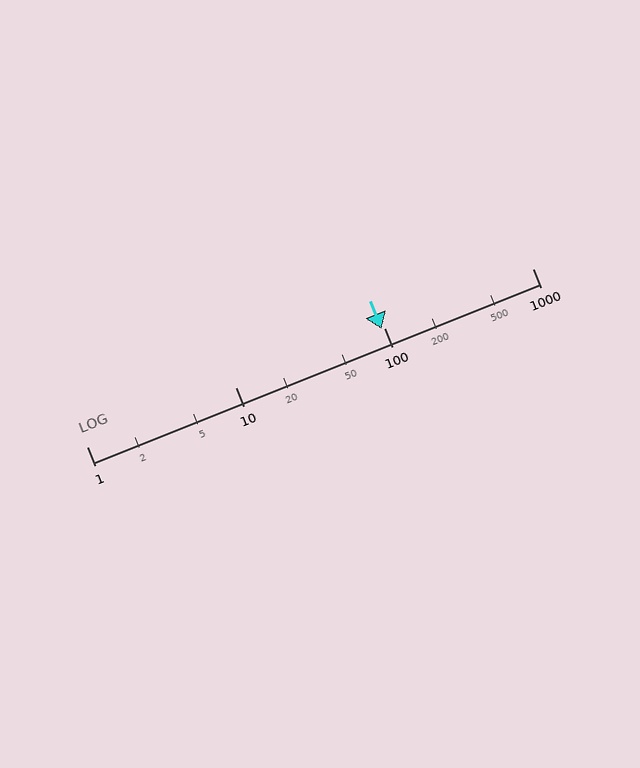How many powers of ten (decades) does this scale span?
The scale spans 3 decades, from 1 to 1000.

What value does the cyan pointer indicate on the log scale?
The pointer indicates approximately 97.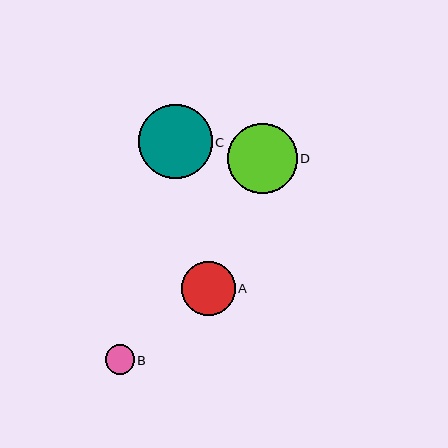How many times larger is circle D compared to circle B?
Circle D is approximately 2.4 times the size of circle B.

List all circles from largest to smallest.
From largest to smallest: C, D, A, B.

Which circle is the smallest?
Circle B is the smallest with a size of approximately 29 pixels.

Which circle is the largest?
Circle C is the largest with a size of approximately 74 pixels.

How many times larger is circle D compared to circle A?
Circle D is approximately 1.3 times the size of circle A.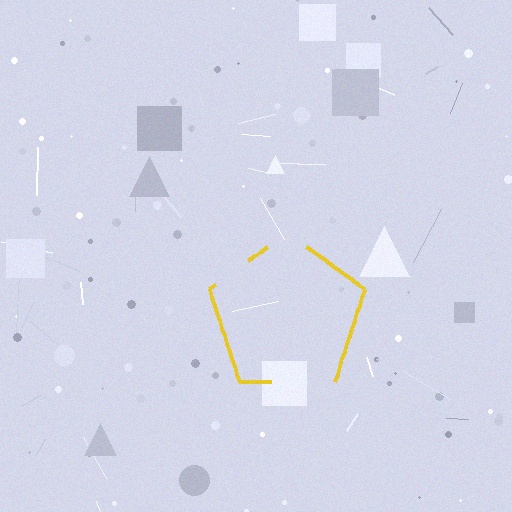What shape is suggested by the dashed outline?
The dashed outline suggests a pentagon.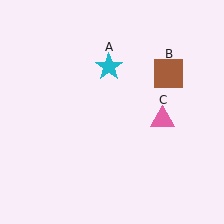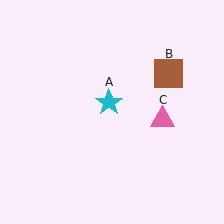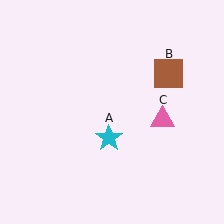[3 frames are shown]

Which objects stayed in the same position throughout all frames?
Brown square (object B) and pink triangle (object C) remained stationary.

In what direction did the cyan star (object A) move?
The cyan star (object A) moved down.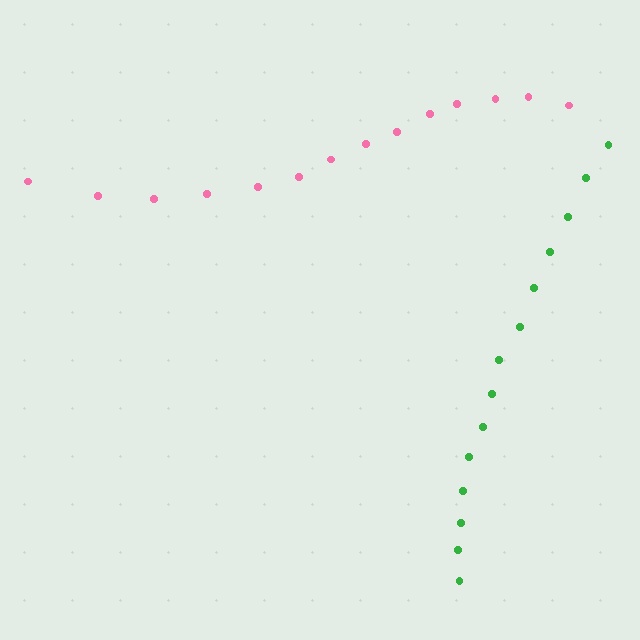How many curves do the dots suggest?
There are 2 distinct paths.